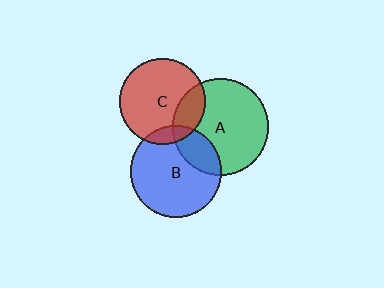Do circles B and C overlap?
Yes.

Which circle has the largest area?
Circle A (green).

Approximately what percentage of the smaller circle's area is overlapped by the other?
Approximately 10%.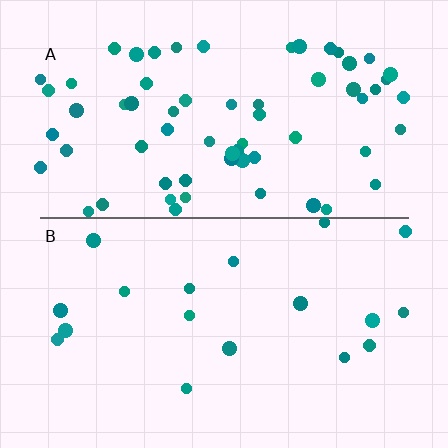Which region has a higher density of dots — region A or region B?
A (the top).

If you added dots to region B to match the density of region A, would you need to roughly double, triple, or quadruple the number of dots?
Approximately quadruple.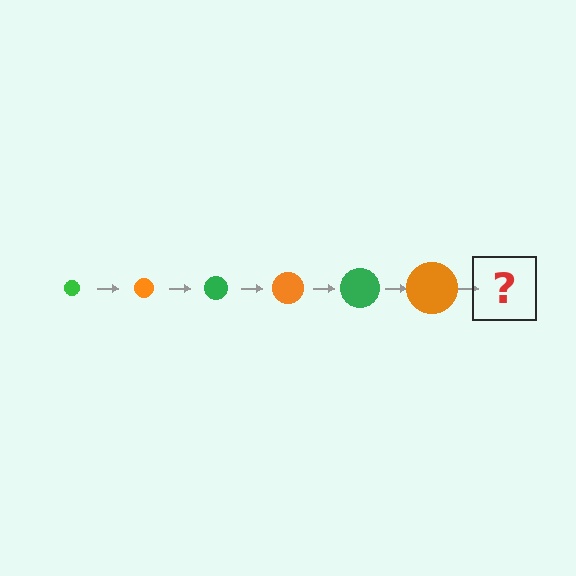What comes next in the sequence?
The next element should be a green circle, larger than the previous one.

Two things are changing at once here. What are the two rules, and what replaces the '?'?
The two rules are that the circle grows larger each step and the color cycles through green and orange. The '?' should be a green circle, larger than the previous one.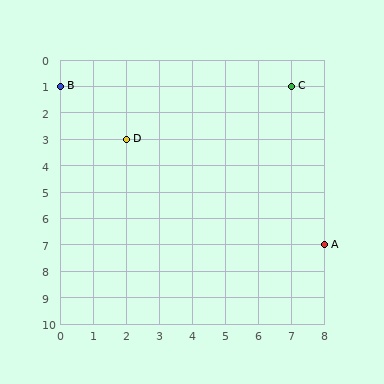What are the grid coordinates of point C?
Point C is at grid coordinates (7, 1).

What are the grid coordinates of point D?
Point D is at grid coordinates (2, 3).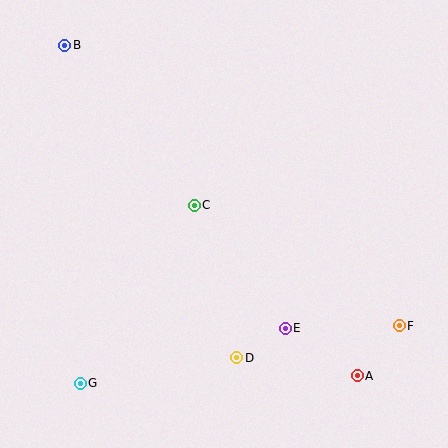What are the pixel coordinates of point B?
Point B is at (65, 45).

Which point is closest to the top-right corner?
Point C is closest to the top-right corner.